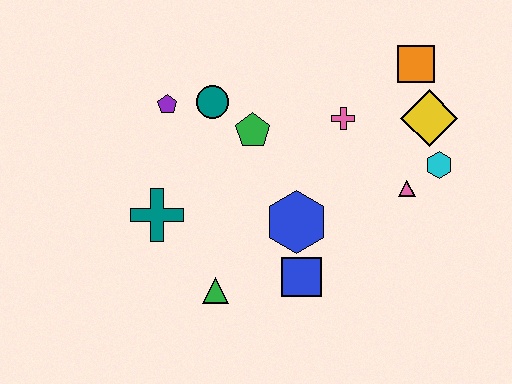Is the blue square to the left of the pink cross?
Yes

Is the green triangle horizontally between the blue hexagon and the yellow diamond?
No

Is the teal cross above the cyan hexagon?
No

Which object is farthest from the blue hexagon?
The orange square is farthest from the blue hexagon.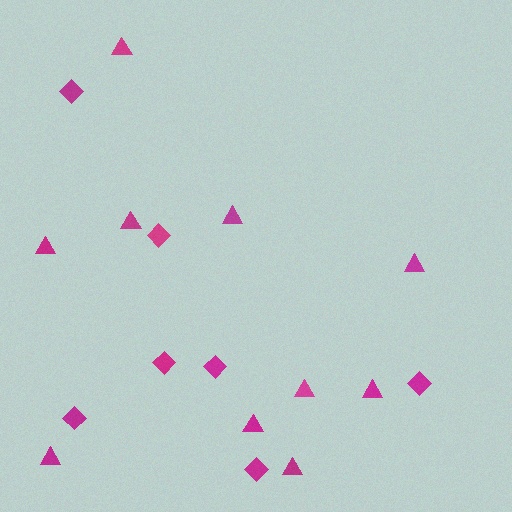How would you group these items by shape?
There are 2 groups: one group of triangles (10) and one group of diamonds (7).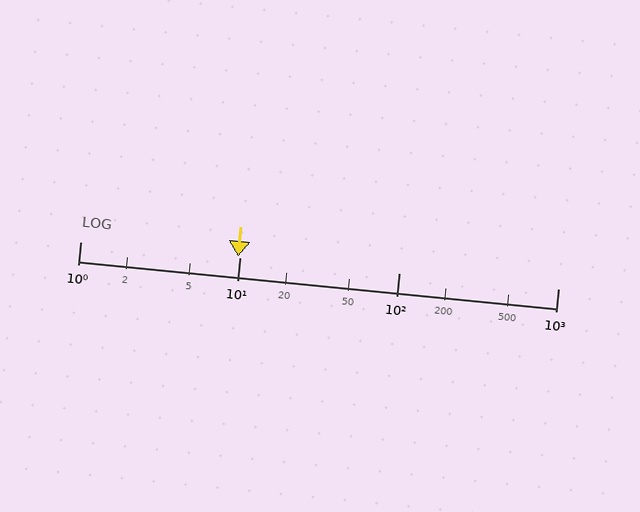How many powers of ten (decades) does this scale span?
The scale spans 3 decades, from 1 to 1000.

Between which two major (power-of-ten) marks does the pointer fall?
The pointer is between 1 and 10.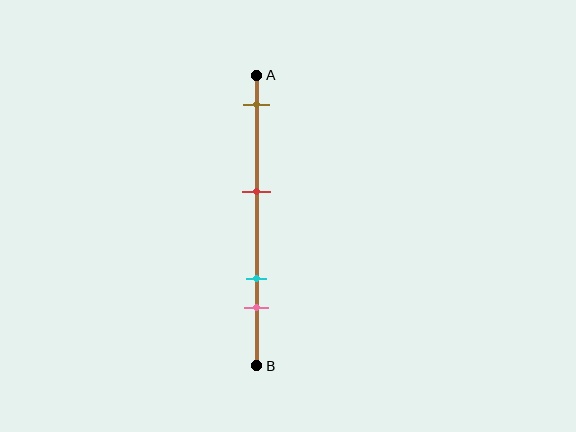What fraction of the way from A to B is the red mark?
The red mark is approximately 40% (0.4) of the way from A to B.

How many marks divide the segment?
There are 4 marks dividing the segment.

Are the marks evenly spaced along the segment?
No, the marks are not evenly spaced.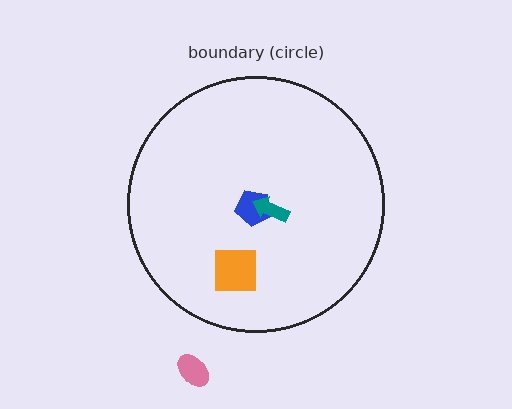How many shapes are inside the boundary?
3 inside, 1 outside.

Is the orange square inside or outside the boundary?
Inside.